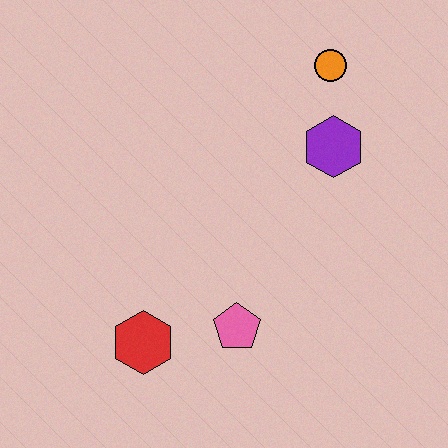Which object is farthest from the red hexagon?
The orange circle is farthest from the red hexagon.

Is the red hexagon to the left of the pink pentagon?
Yes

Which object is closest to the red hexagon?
The pink pentagon is closest to the red hexagon.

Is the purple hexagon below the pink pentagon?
No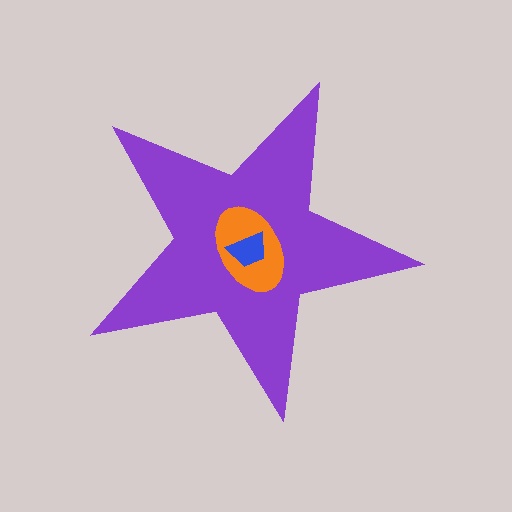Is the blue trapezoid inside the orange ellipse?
Yes.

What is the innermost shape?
The blue trapezoid.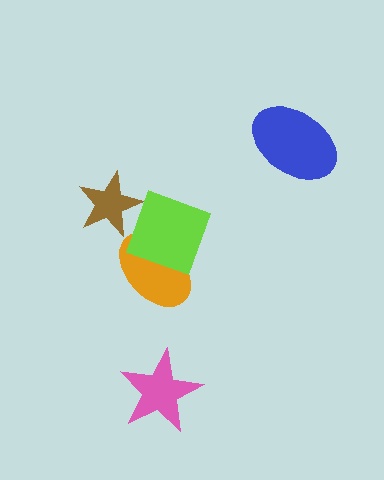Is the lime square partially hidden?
No, no other shape covers it.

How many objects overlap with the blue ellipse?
0 objects overlap with the blue ellipse.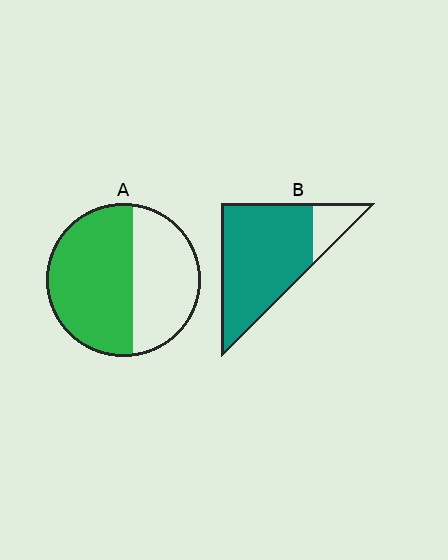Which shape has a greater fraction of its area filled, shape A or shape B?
Shape B.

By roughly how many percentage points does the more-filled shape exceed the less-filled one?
By roughly 25 percentage points (B over A).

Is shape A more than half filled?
Yes.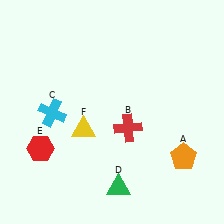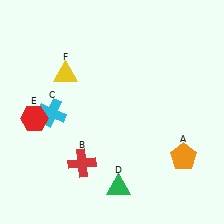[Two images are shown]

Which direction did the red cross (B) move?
The red cross (B) moved left.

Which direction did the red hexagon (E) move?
The red hexagon (E) moved up.